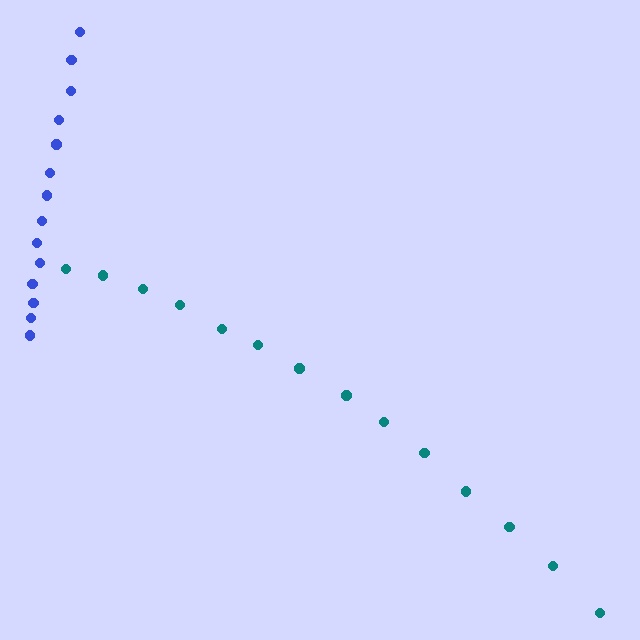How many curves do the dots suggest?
There are 2 distinct paths.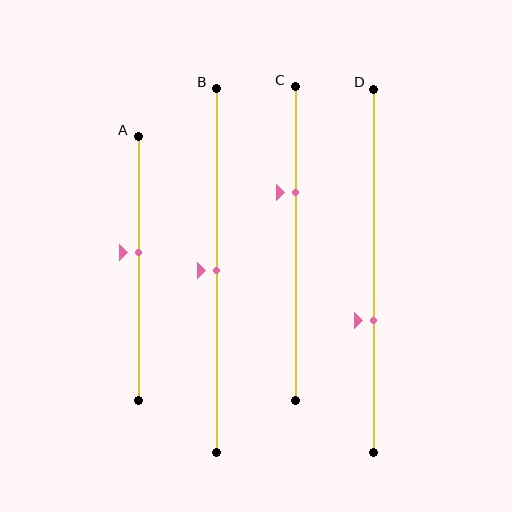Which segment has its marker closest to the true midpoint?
Segment B has its marker closest to the true midpoint.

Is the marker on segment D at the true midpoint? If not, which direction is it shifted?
No, the marker on segment D is shifted downward by about 14% of the segment length.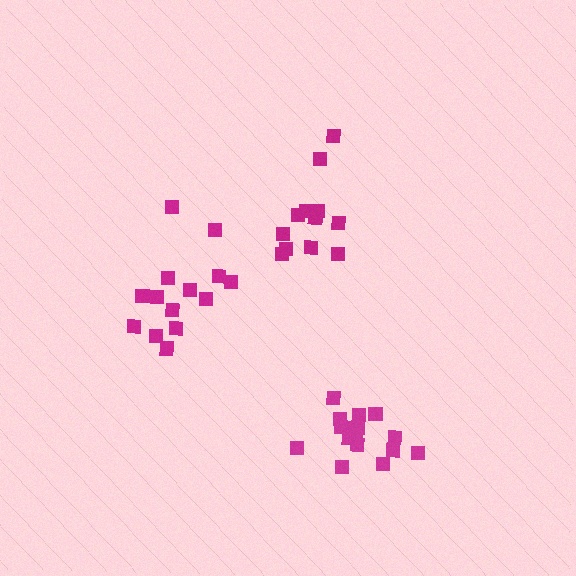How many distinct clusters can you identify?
There are 3 distinct clusters.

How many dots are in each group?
Group 1: 12 dots, Group 2: 14 dots, Group 3: 16 dots (42 total).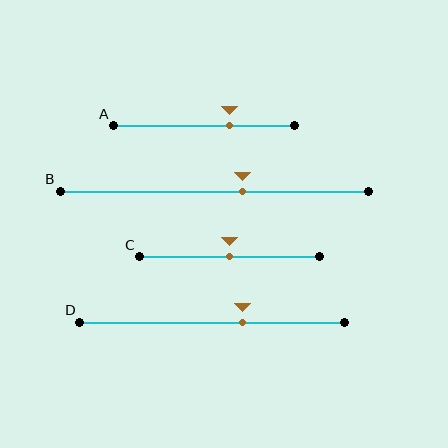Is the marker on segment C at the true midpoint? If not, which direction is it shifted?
Yes, the marker on segment C is at the true midpoint.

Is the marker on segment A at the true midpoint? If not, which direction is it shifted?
No, the marker on segment A is shifted to the right by about 14% of the segment length.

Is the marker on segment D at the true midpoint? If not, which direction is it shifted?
No, the marker on segment D is shifted to the right by about 12% of the segment length.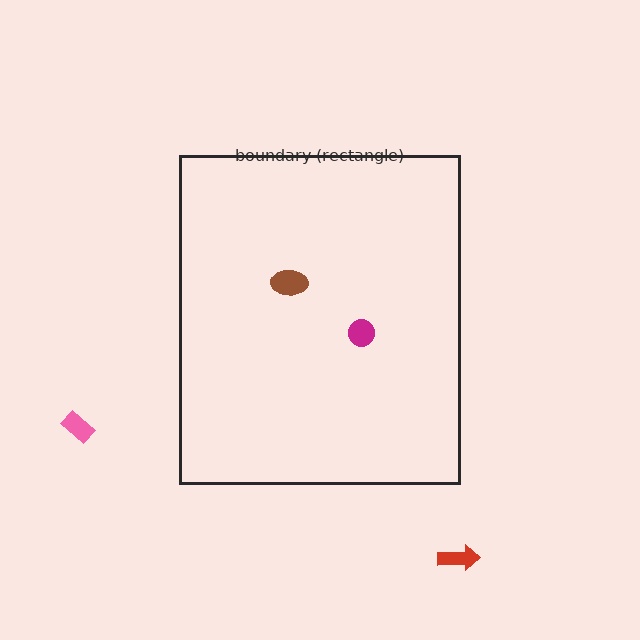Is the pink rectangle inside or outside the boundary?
Outside.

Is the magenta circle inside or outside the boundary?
Inside.